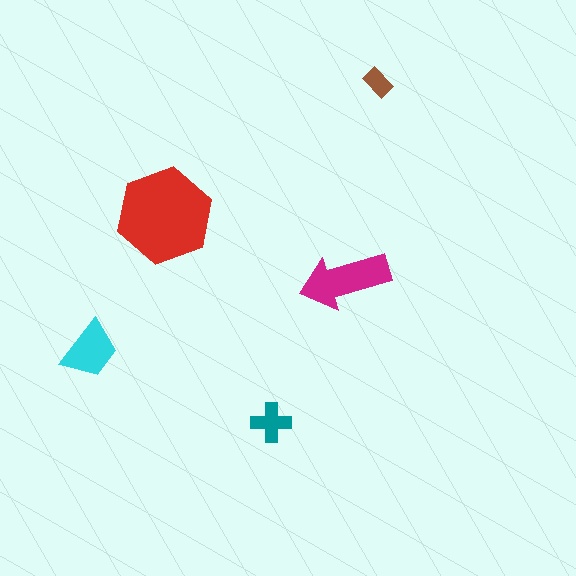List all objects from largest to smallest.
The red hexagon, the magenta arrow, the cyan trapezoid, the teal cross, the brown rectangle.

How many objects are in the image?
There are 5 objects in the image.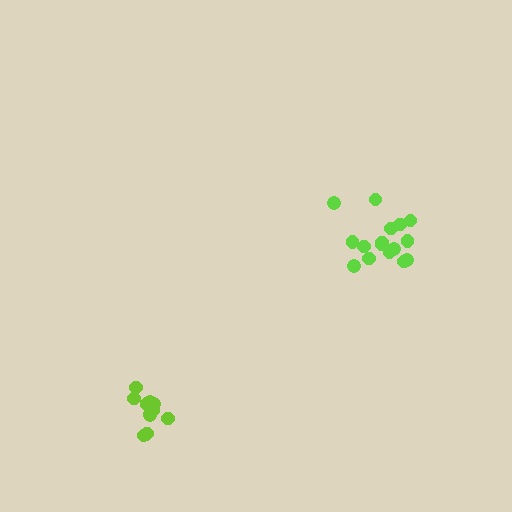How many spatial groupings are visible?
There are 2 spatial groupings.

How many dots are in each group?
Group 1: 12 dots, Group 2: 16 dots (28 total).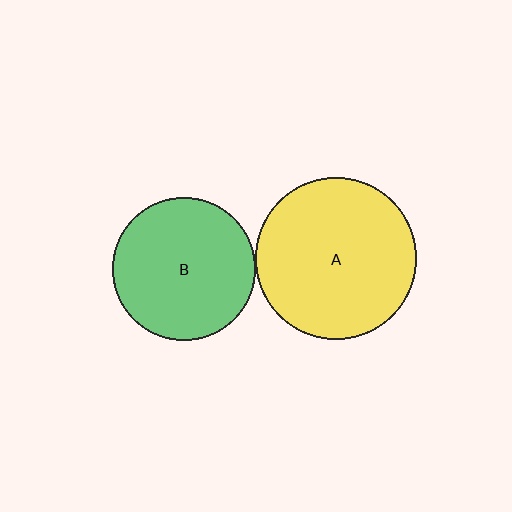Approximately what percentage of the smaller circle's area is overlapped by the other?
Approximately 5%.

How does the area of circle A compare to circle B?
Approximately 1.3 times.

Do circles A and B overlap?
Yes.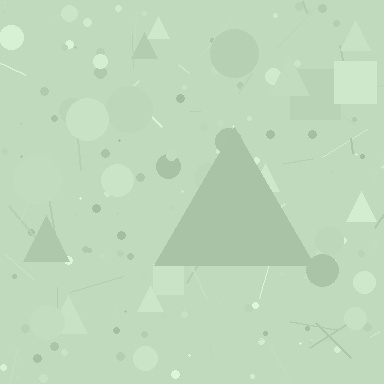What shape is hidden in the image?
A triangle is hidden in the image.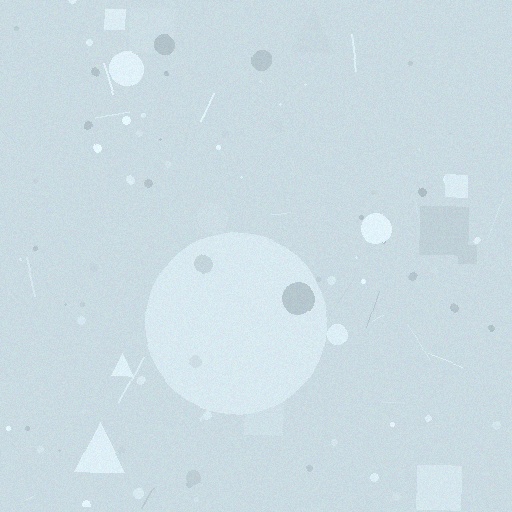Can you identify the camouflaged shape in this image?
The camouflaged shape is a circle.